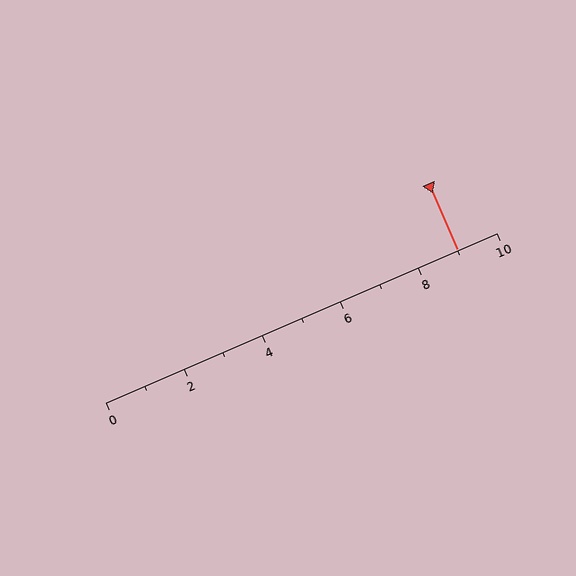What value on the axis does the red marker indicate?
The marker indicates approximately 9.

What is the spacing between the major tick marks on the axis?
The major ticks are spaced 2 apart.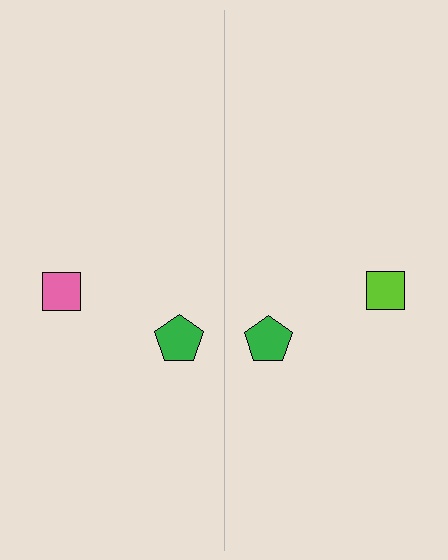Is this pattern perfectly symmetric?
No, the pattern is not perfectly symmetric. The lime square on the right side breaks the symmetry — its mirror counterpart is pink.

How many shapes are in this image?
There are 4 shapes in this image.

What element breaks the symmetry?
The lime square on the right side breaks the symmetry — its mirror counterpart is pink.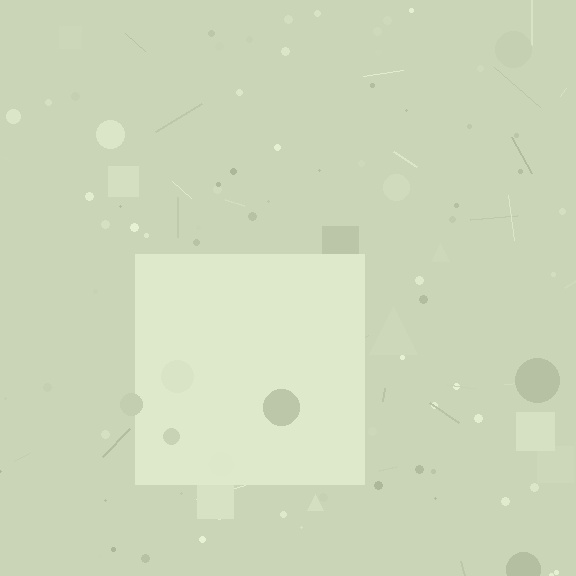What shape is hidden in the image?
A square is hidden in the image.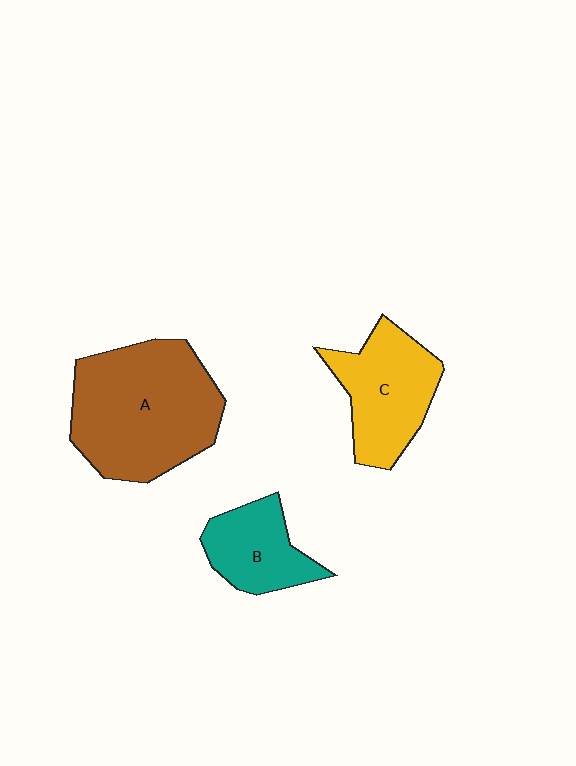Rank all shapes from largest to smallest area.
From largest to smallest: A (brown), C (yellow), B (teal).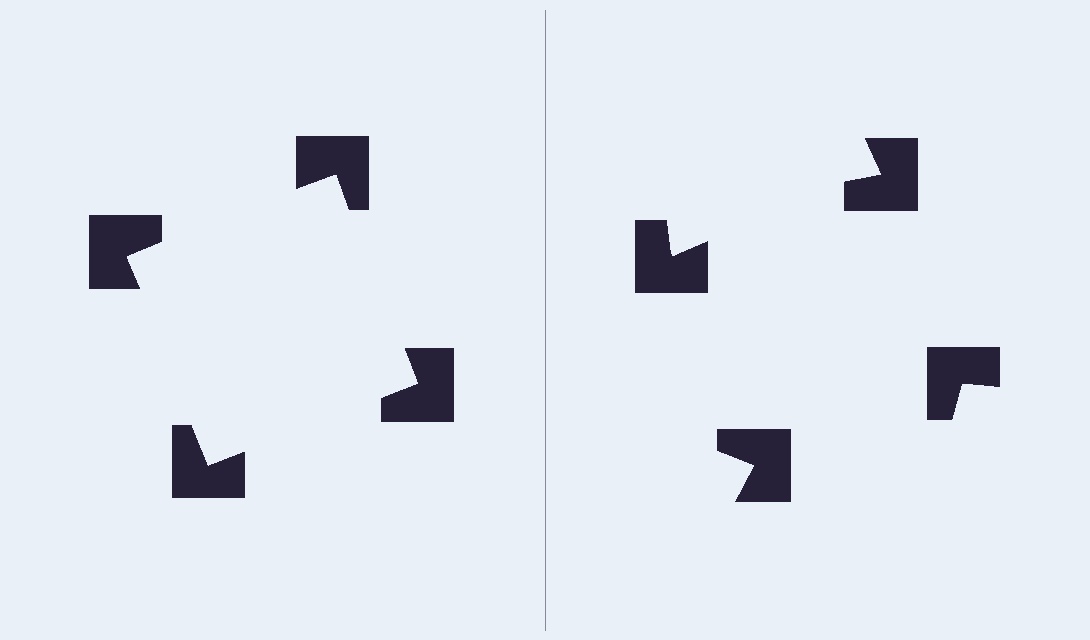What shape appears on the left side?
An illusory square.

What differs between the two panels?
The notched squares are positioned identically on both sides; only the wedge orientations differ. On the left they align to a square; on the right they are misaligned.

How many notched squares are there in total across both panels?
8 — 4 on each side.